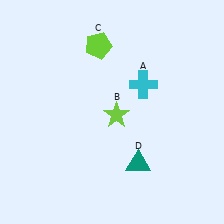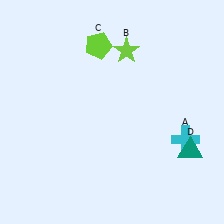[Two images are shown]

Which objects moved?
The objects that moved are: the cyan cross (A), the lime star (B), the teal triangle (D).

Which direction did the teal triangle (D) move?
The teal triangle (D) moved right.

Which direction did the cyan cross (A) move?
The cyan cross (A) moved down.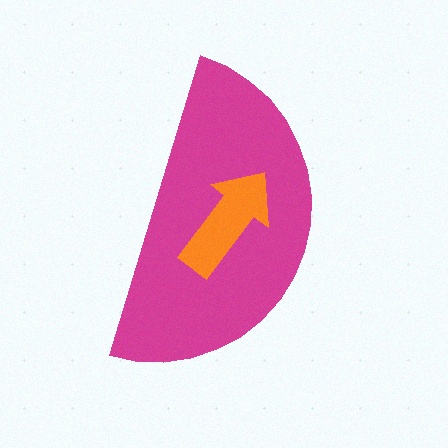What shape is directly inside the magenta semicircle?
The orange arrow.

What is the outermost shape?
The magenta semicircle.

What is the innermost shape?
The orange arrow.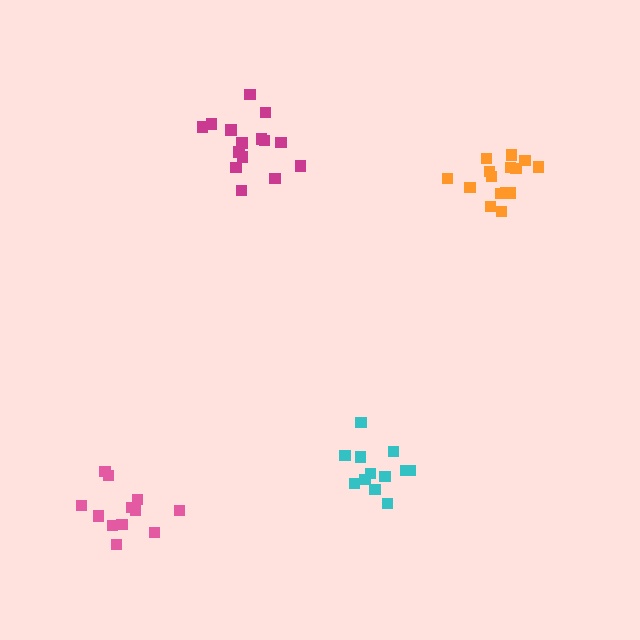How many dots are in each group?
Group 1: 15 dots, Group 2: 15 dots, Group 3: 12 dots, Group 4: 12 dots (54 total).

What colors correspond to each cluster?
The clusters are colored: orange, magenta, pink, cyan.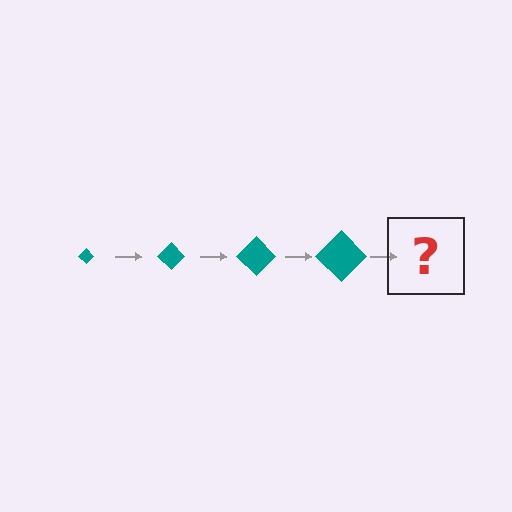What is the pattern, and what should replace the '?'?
The pattern is that the diamond gets progressively larger each step. The '?' should be a teal diamond, larger than the previous one.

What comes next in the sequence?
The next element should be a teal diamond, larger than the previous one.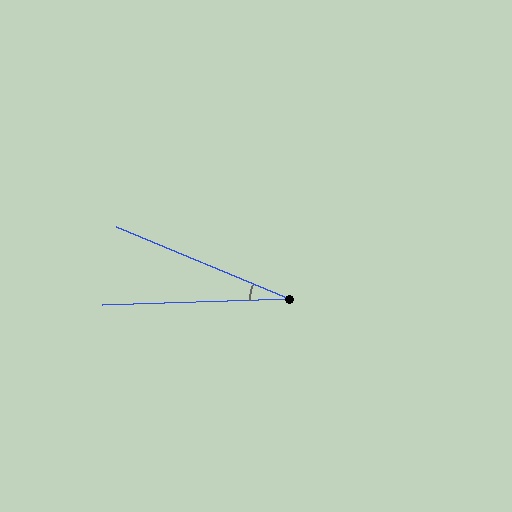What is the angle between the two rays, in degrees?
Approximately 25 degrees.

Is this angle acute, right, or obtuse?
It is acute.